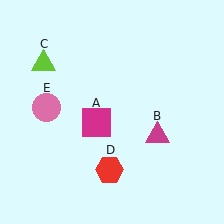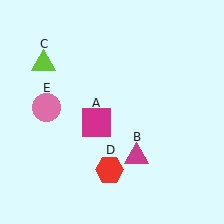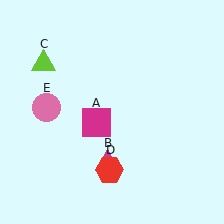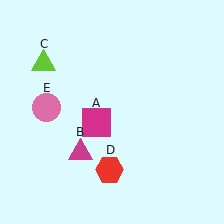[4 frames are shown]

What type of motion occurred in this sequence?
The magenta triangle (object B) rotated clockwise around the center of the scene.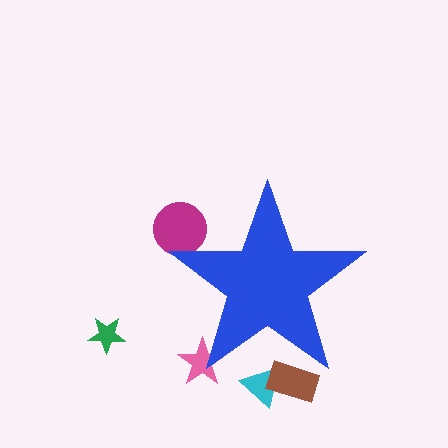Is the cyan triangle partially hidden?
Yes, the cyan triangle is partially hidden behind the blue star.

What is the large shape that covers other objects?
A blue star.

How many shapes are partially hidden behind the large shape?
4 shapes are partially hidden.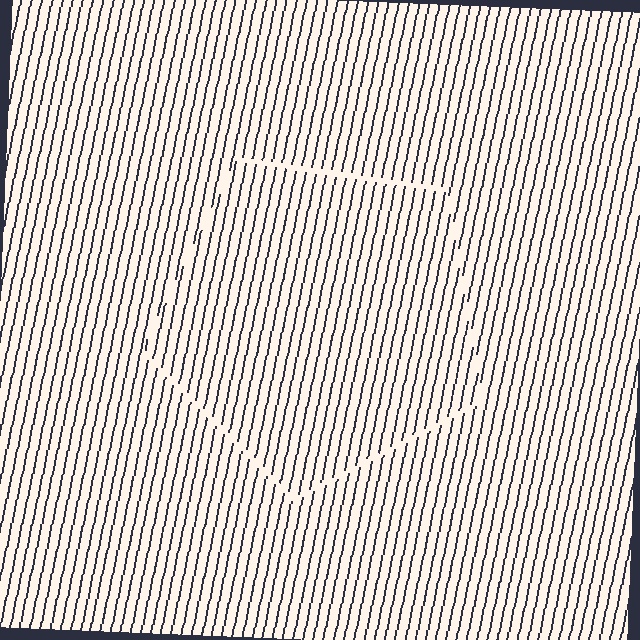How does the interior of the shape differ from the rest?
The interior of the shape contains the same grating, shifted by half a period — the contour is defined by the phase discontinuity where line-ends from the inner and outer gratings abut.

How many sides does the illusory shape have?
5 sides — the line-ends trace a pentagon.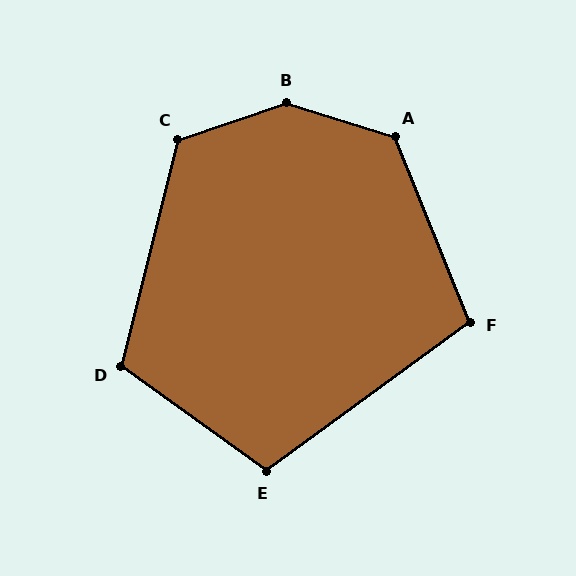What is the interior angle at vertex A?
Approximately 129 degrees (obtuse).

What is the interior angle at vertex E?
Approximately 108 degrees (obtuse).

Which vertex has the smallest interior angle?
F, at approximately 104 degrees.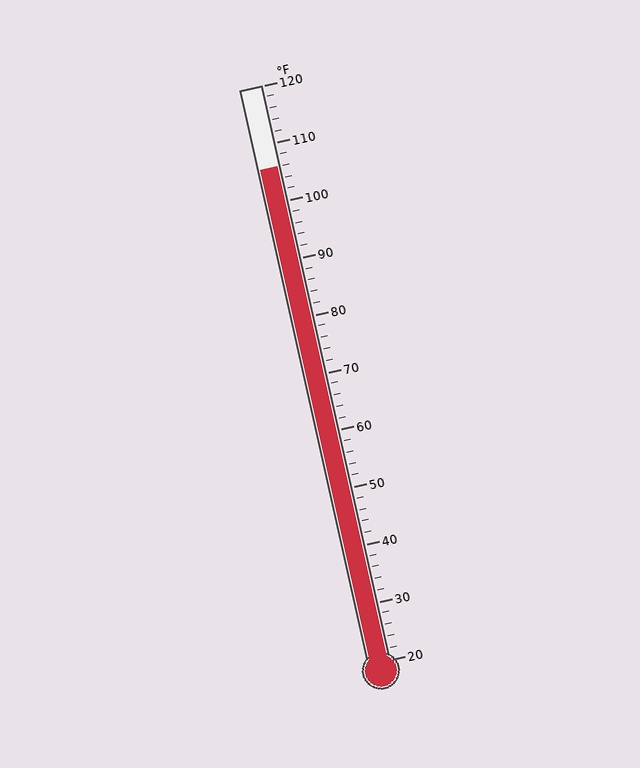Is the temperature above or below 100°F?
The temperature is above 100°F.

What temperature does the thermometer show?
The thermometer shows approximately 106°F.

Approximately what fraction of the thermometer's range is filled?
The thermometer is filled to approximately 85% of its range.